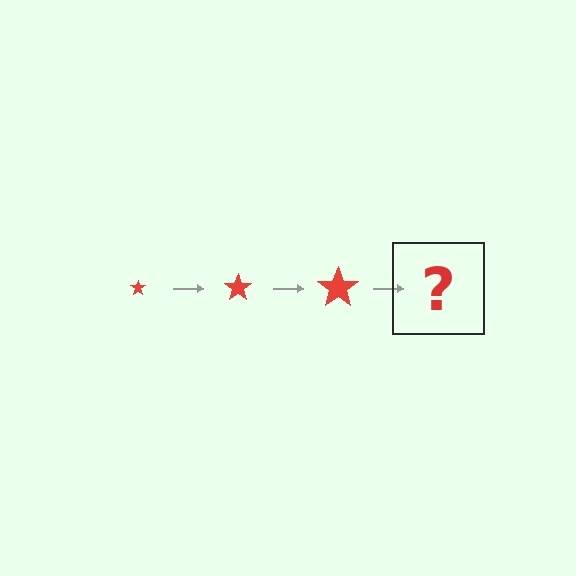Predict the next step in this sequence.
The next step is a red star, larger than the previous one.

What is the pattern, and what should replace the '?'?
The pattern is that the star gets progressively larger each step. The '?' should be a red star, larger than the previous one.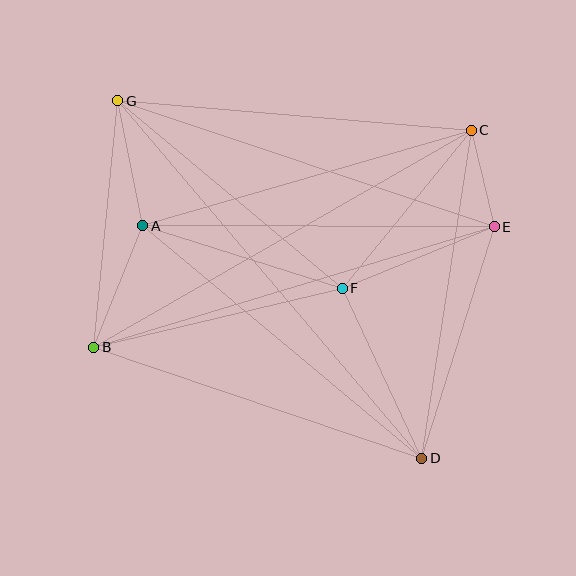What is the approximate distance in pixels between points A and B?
The distance between A and B is approximately 131 pixels.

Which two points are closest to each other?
Points C and E are closest to each other.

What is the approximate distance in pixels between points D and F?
The distance between D and F is approximately 187 pixels.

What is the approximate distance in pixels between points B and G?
The distance between B and G is approximately 248 pixels.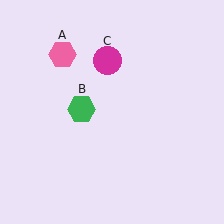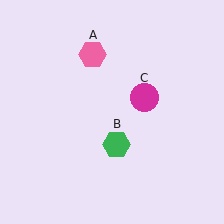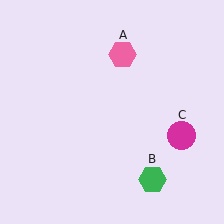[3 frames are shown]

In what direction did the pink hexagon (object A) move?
The pink hexagon (object A) moved right.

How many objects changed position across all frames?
3 objects changed position: pink hexagon (object A), green hexagon (object B), magenta circle (object C).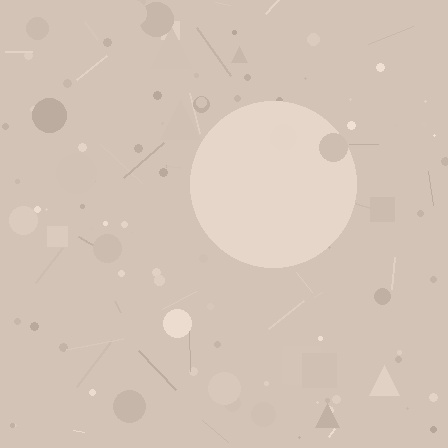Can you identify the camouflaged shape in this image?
The camouflaged shape is a circle.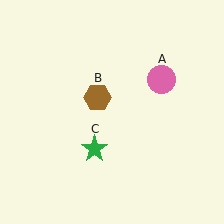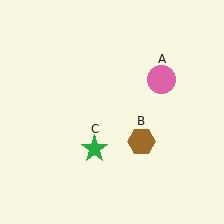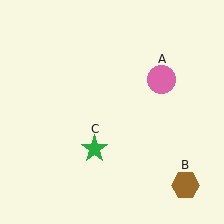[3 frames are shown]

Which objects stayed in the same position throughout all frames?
Pink circle (object A) and green star (object C) remained stationary.